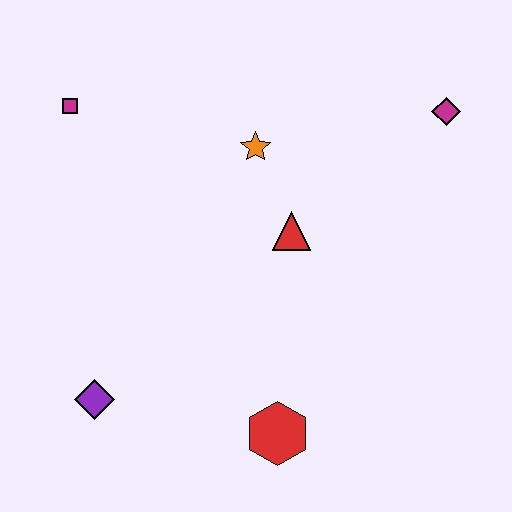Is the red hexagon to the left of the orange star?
No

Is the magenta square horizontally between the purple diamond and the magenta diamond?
No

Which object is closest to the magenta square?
The orange star is closest to the magenta square.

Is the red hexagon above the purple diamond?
No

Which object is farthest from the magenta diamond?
The purple diamond is farthest from the magenta diamond.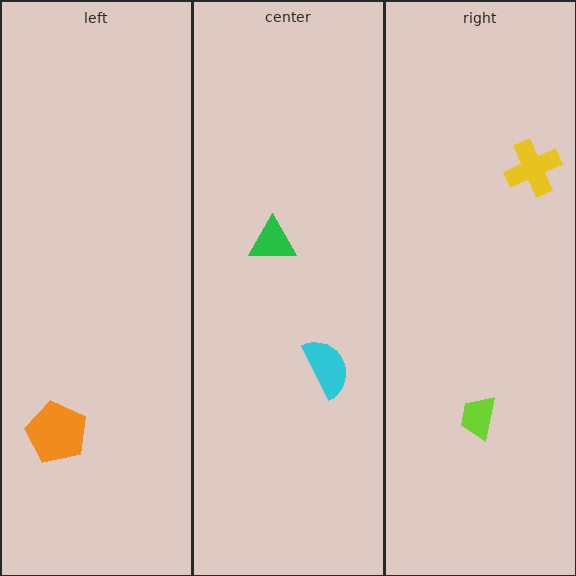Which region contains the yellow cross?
The right region.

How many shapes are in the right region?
2.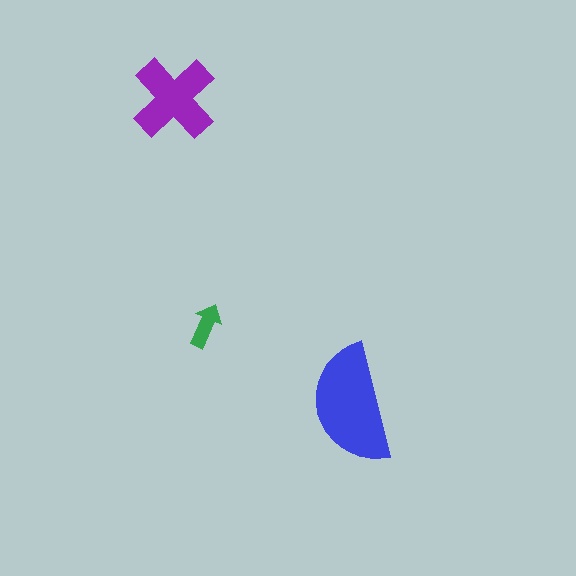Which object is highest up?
The purple cross is topmost.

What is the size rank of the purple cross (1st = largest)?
2nd.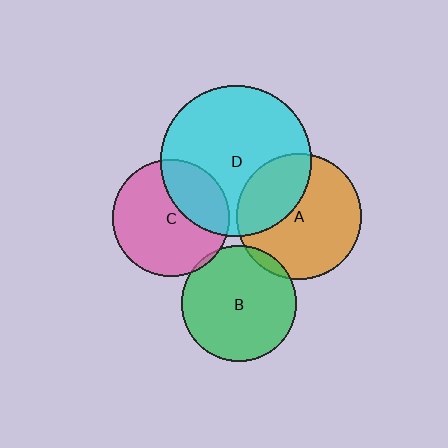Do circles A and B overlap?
Yes.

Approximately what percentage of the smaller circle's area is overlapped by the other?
Approximately 5%.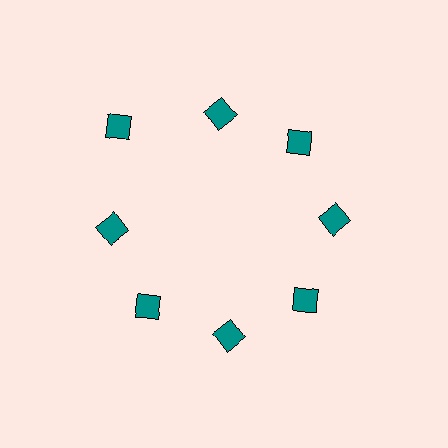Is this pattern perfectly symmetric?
No. The 8 teal diamonds are arranged in a ring, but one element near the 10 o'clock position is pushed outward from the center, breaking the 8-fold rotational symmetry.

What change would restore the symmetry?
The symmetry would be restored by moving it inward, back onto the ring so that all 8 diamonds sit at equal angles and equal distance from the center.